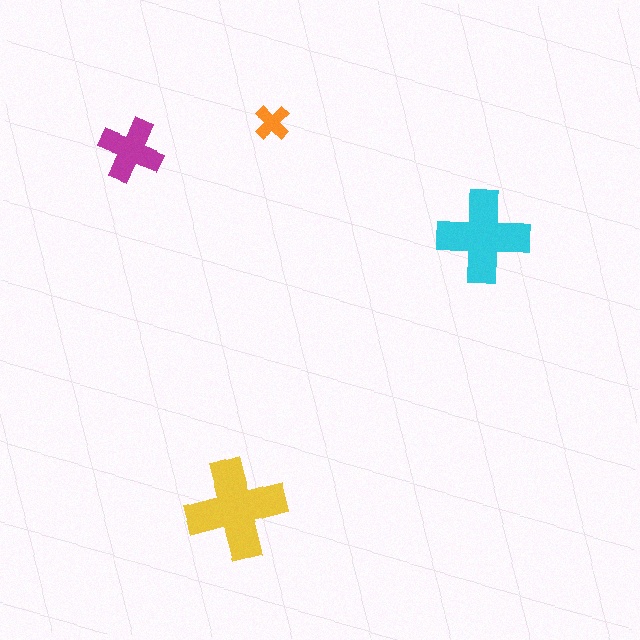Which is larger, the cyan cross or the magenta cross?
The cyan one.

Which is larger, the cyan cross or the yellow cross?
The yellow one.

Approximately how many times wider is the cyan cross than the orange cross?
About 2.5 times wider.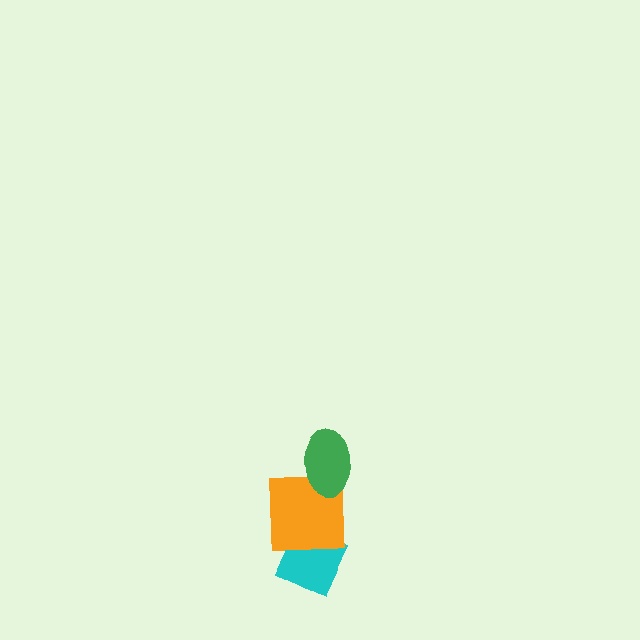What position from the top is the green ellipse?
The green ellipse is 1st from the top.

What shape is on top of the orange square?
The green ellipse is on top of the orange square.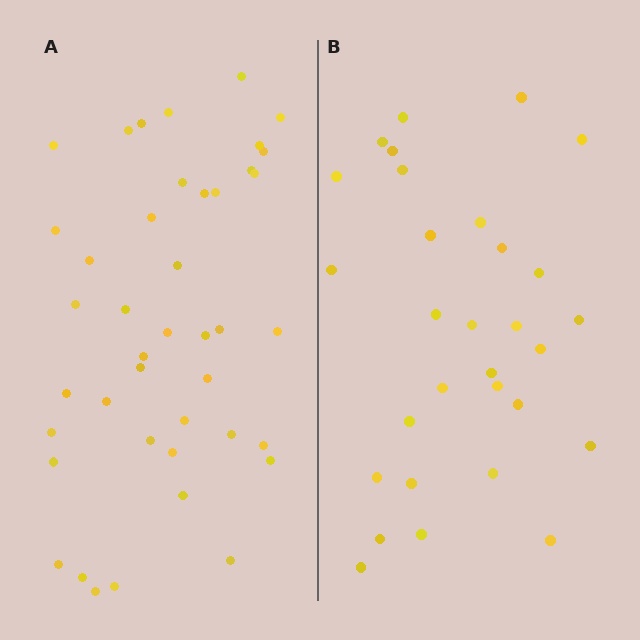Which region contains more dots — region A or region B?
Region A (the left region) has more dots.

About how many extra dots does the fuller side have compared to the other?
Region A has roughly 12 or so more dots than region B.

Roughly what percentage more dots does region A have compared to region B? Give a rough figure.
About 40% more.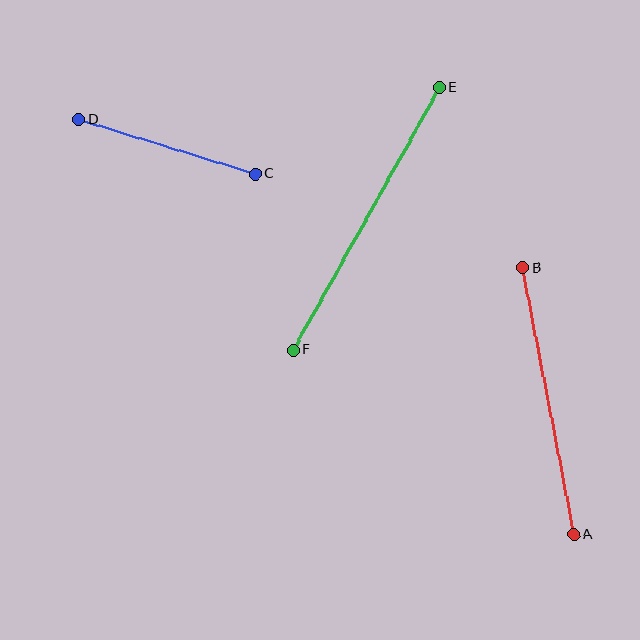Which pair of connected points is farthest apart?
Points E and F are farthest apart.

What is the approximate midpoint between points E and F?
The midpoint is at approximately (366, 219) pixels.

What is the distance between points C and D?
The distance is approximately 185 pixels.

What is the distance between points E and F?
The distance is approximately 301 pixels.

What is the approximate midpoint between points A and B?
The midpoint is at approximately (548, 401) pixels.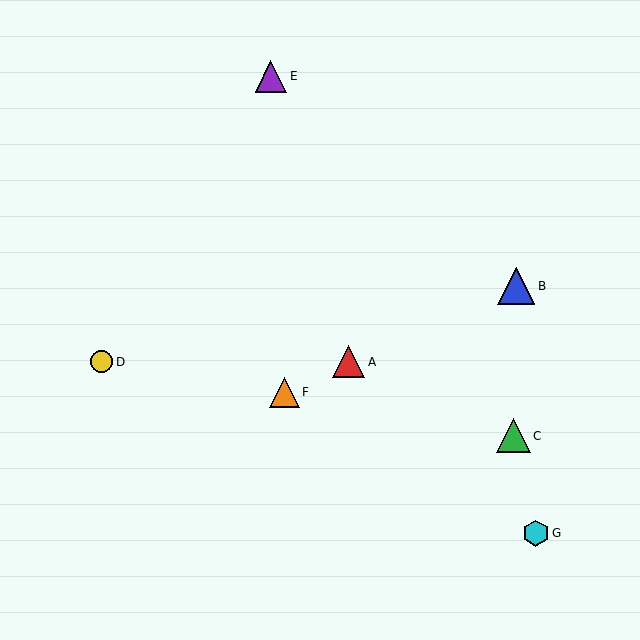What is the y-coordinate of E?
Object E is at y≈76.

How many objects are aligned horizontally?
2 objects (A, D) are aligned horizontally.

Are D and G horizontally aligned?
No, D is at y≈362 and G is at y≈533.